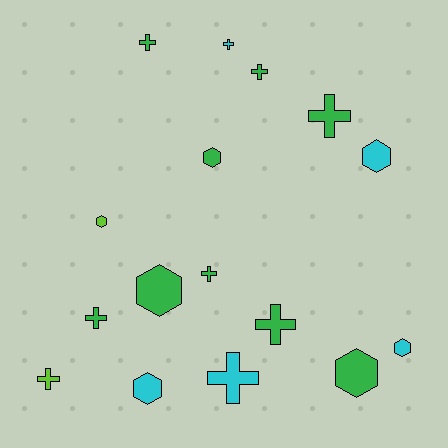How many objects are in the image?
There are 16 objects.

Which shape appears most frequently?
Cross, with 9 objects.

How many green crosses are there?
There are 6 green crosses.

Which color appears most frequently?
Green, with 9 objects.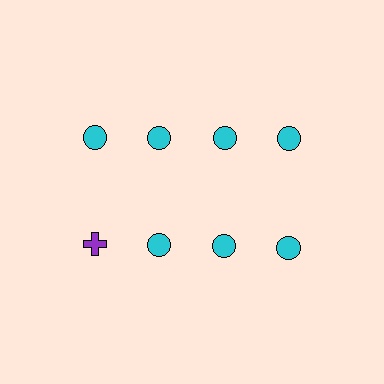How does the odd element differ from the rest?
It differs in both color (purple instead of cyan) and shape (cross instead of circle).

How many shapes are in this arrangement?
There are 8 shapes arranged in a grid pattern.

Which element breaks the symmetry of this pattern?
The purple cross in the second row, leftmost column breaks the symmetry. All other shapes are cyan circles.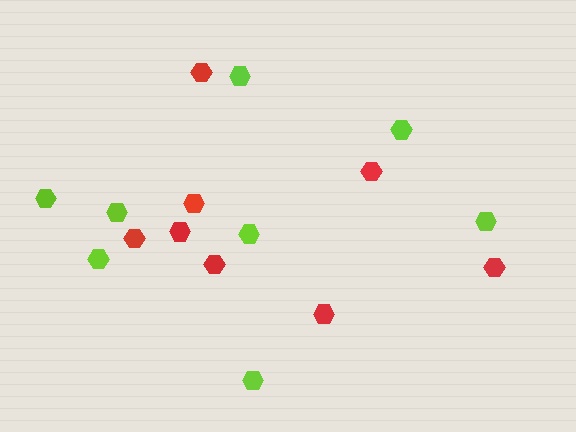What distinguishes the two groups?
There are 2 groups: one group of lime hexagons (8) and one group of red hexagons (8).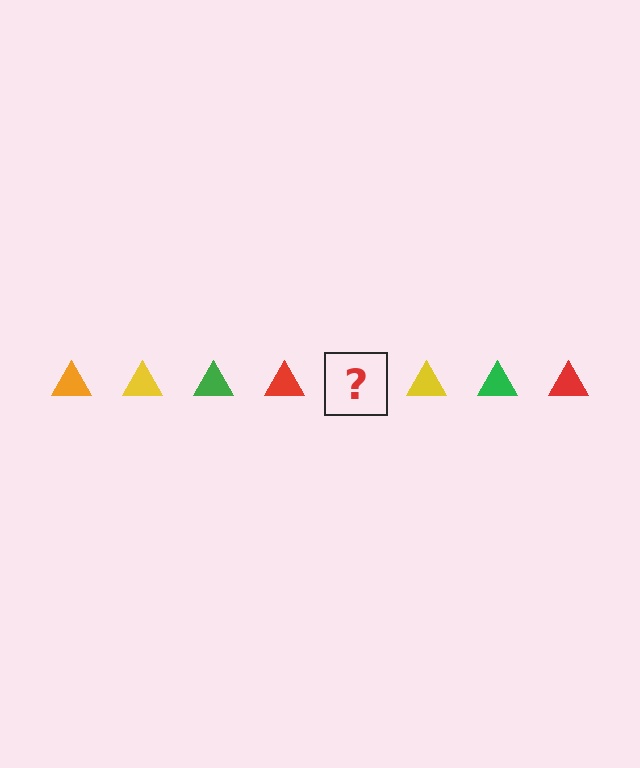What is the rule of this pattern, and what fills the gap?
The rule is that the pattern cycles through orange, yellow, green, red triangles. The gap should be filled with an orange triangle.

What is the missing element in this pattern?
The missing element is an orange triangle.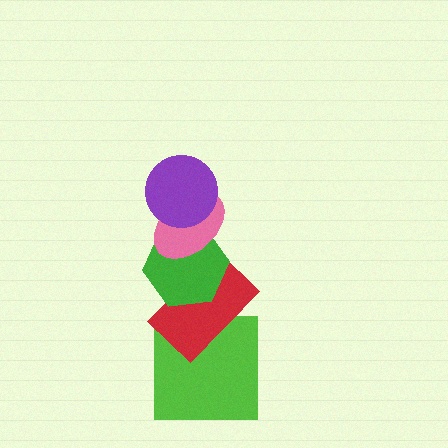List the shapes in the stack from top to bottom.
From top to bottom: the purple circle, the pink ellipse, the green hexagon, the red rectangle, the lime square.